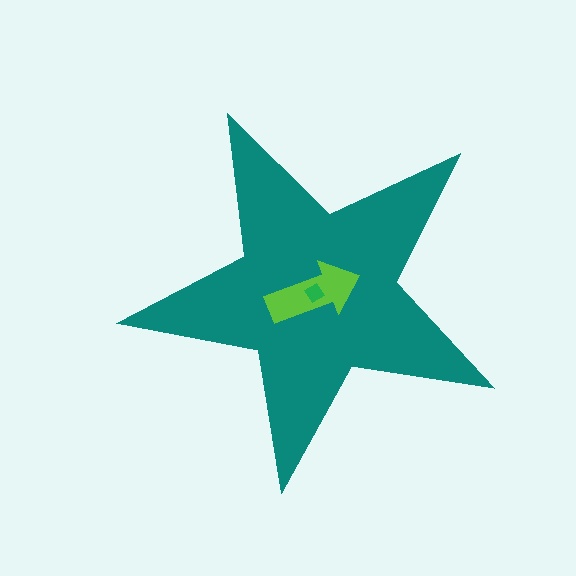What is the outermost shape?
The teal star.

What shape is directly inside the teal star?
The lime arrow.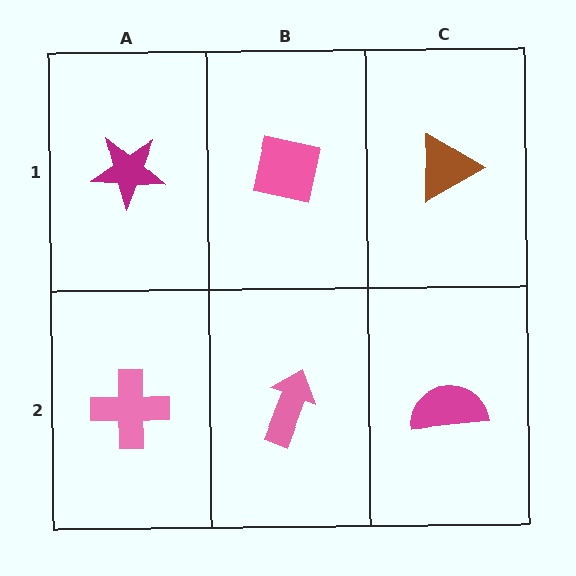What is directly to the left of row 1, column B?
A magenta star.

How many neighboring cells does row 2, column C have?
2.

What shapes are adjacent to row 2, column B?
A pink square (row 1, column B), a pink cross (row 2, column A), a magenta semicircle (row 2, column C).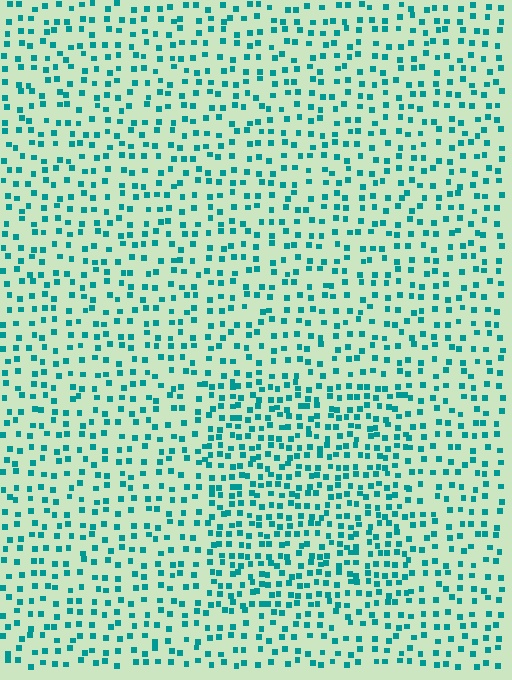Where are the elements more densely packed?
The elements are more densely packed inside the rectangle boundary.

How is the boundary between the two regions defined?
The boundary is defined by a change in element density (approximately 1.7x ratio). All elements are the same color, size, and shape.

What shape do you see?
I see a rectangle.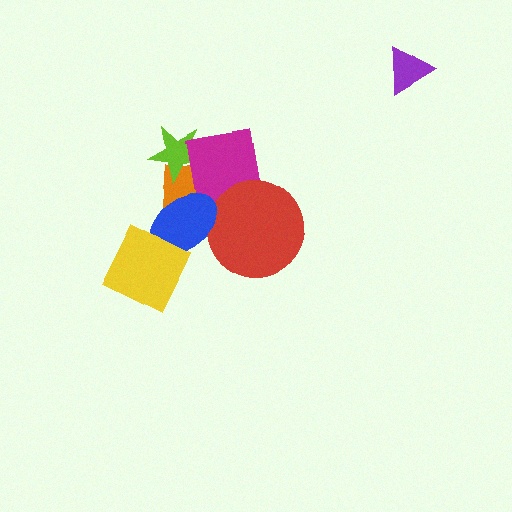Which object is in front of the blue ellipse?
The yellow diamond is in front of the blue ellipse.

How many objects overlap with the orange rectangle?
4 objects overlap with the orange rectangle.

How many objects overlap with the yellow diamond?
1 object overlaps with the yellow diamond.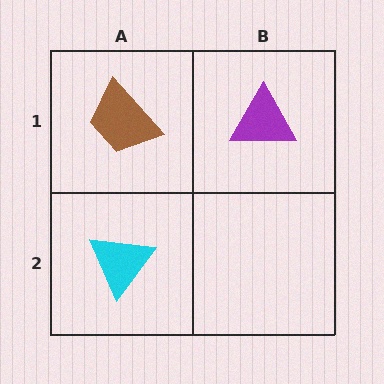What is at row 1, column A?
A brown trapezoid.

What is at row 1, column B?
A purple triangle.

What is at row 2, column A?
A cyan triangle.